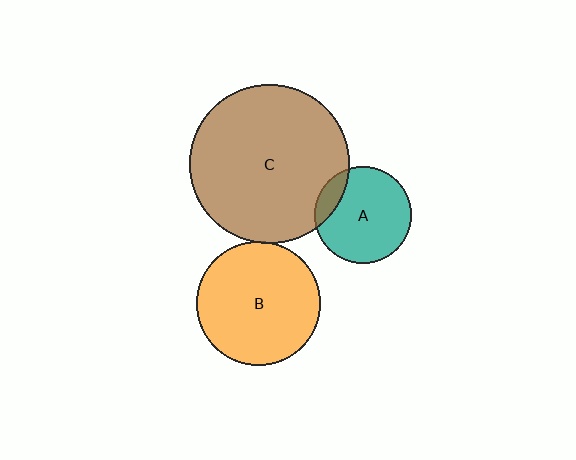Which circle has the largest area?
Circle C (brown).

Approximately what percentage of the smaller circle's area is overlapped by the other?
Approximately 15%.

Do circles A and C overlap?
Yes.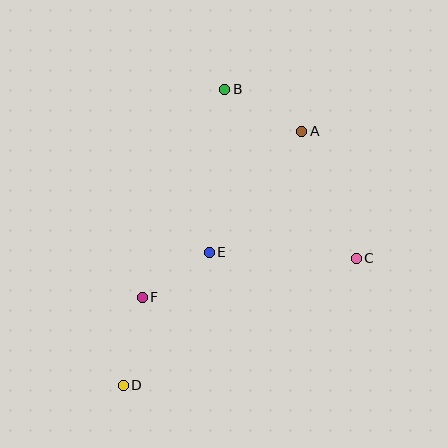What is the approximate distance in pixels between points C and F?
The distance between C and F is approximately 218 pixels.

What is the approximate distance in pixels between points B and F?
The distance between B and F is approximately 224 pixels.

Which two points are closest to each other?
Points E and F are closest to each other.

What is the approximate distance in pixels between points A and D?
The distance between A and D is approximately 310 pixels.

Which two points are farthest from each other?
Points B and D are farthest from each other.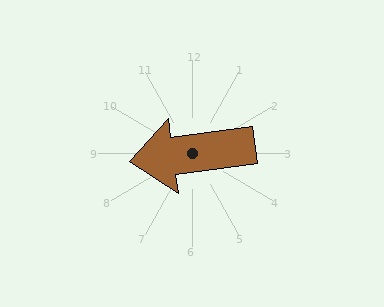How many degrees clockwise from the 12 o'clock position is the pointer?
Approximately 262 degrees.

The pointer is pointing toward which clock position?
Roughly 9 o'clock.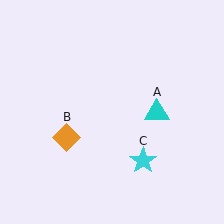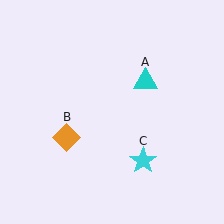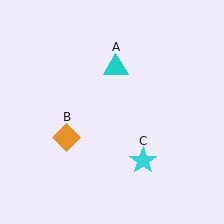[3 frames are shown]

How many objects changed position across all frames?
1 object changed position: cyan triangle (object A).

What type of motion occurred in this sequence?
The cyan triangle (object A) rotated counterclockwise around the center of the scene.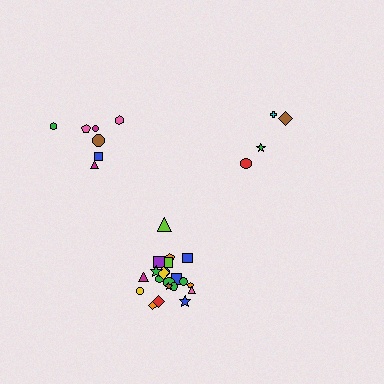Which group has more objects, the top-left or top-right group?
The top-left group.